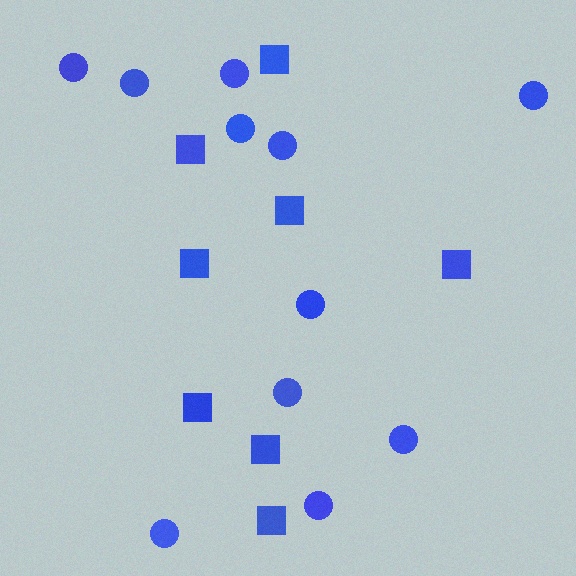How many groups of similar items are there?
There are 2 groups: one group of circles (11) and one group of squares (8).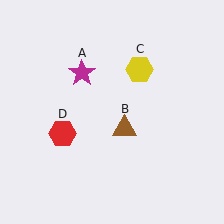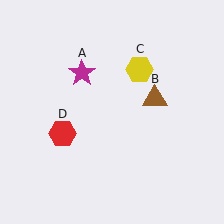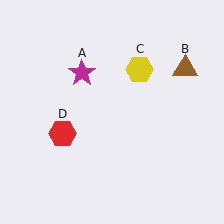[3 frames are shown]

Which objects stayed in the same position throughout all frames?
Magenta star (object A) and yellow hexagon (object C) and red hexagon (object D) remained stationary.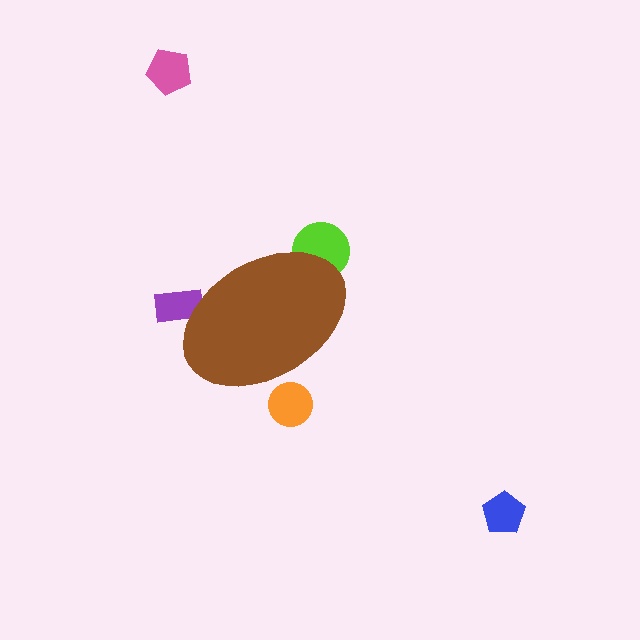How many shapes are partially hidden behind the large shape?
3 shapes are partially hidden.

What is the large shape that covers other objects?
A brown ellipse.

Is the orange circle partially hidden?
Yes, the orange circle is partially hidden behind the brown ellipse.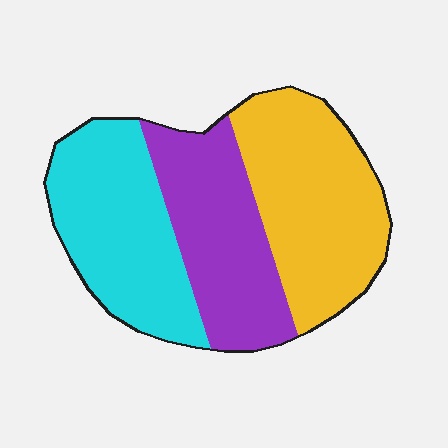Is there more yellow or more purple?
Yellow.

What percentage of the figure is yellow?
Yellow takes up about three eighths (3/8) of the figure.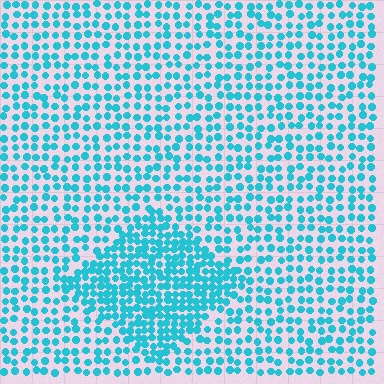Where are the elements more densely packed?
The elements are more densely packed inside the diamond boundary.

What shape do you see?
I see a diamond.